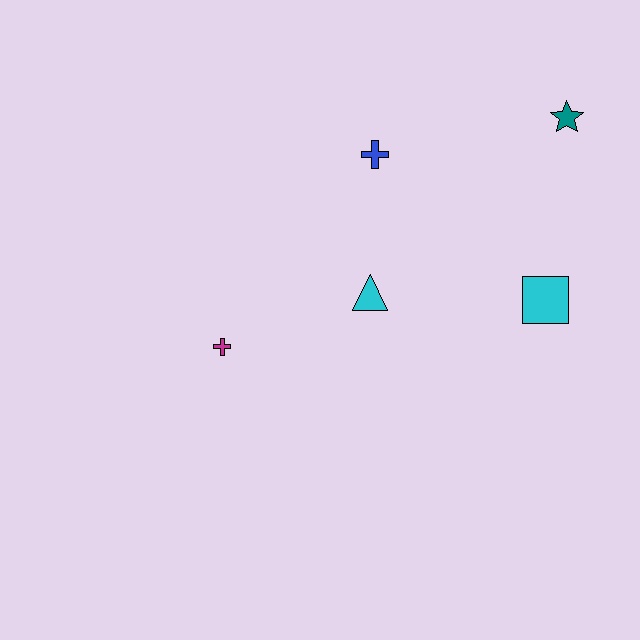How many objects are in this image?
There are 5 objects.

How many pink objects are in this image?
There are no pink objects.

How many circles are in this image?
There are no circles.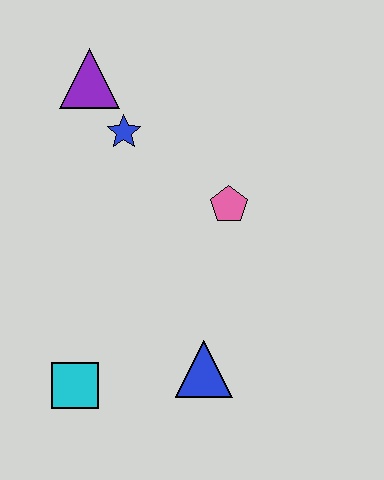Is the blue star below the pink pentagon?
No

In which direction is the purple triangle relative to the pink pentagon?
The purple triangle is to the left of the pink pentagon.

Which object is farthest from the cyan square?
The purple triangle is farthest from the cyan square.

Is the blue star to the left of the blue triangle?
Yes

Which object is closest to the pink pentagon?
The blue star is closest to the pink pentagon.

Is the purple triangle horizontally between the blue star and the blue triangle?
No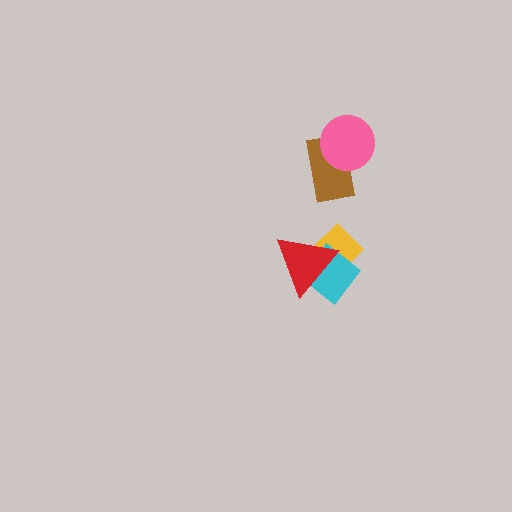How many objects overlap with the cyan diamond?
2 objects overlap with the cyan diamond.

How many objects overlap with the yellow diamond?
2 objects overlap with the yellow diamond.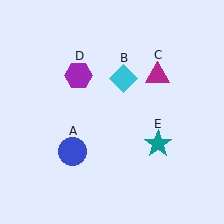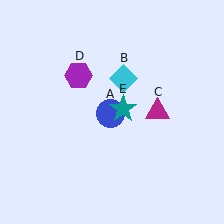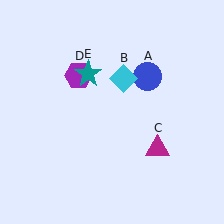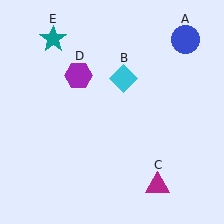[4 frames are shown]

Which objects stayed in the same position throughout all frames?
Cyan diamond (object B) and purple hexagon (object D) remained stationary.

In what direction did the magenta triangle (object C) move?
The magenta triangle (object C) moved down.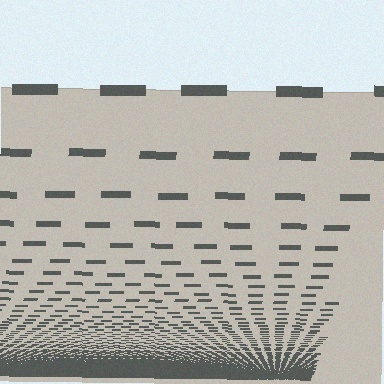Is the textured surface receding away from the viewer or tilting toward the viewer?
The surface appears to tilt toward the viewer. Texture elements get larger and sparser toward the top.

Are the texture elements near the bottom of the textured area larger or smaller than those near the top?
Smaller. The gradient is inverted — elements near the bottom are smaller and denser.